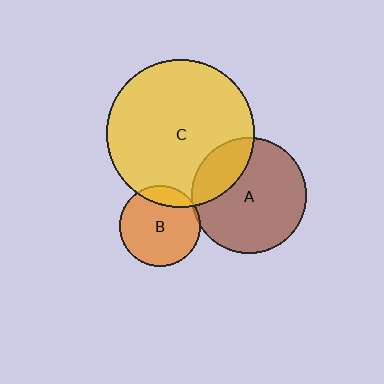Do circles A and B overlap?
Yes.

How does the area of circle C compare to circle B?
Approximately 3.3 times.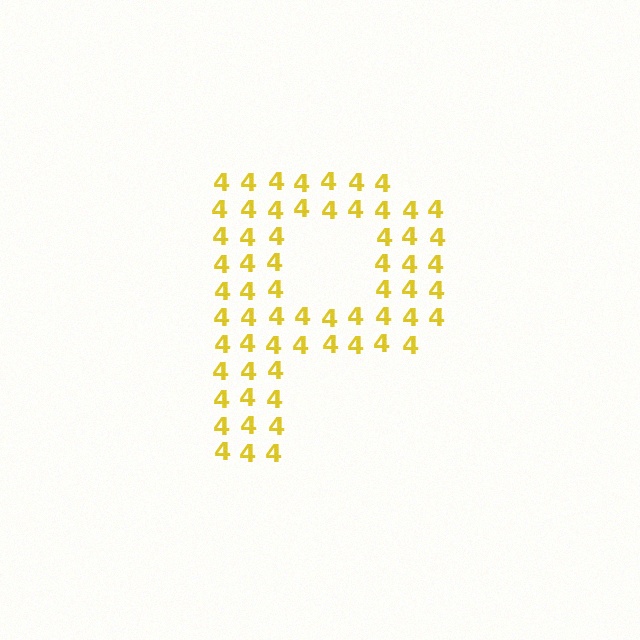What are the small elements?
The small elements are digit 4's.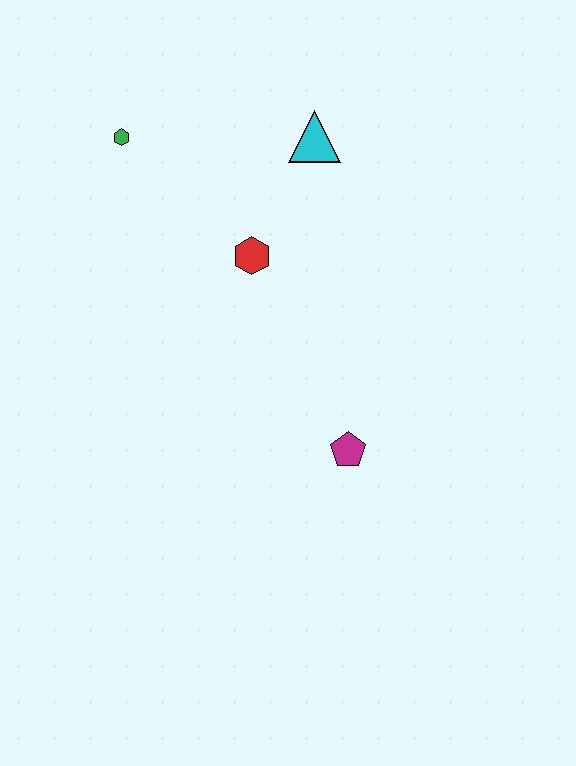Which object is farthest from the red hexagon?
The magenta pentagon is farthest from the red hexagon.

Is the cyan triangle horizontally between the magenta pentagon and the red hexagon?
Yes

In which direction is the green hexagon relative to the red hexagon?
The green hexagon is to the left of the red hexagon.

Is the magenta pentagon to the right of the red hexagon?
Yes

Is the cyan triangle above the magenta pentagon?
Yes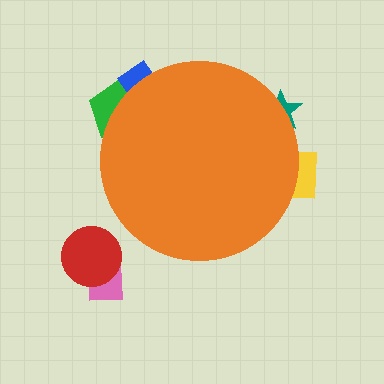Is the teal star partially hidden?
Yes, the teal star is partially hidden behind the orange circle.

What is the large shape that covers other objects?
An orange circle.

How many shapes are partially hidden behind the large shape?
4 shapes are partially hidden.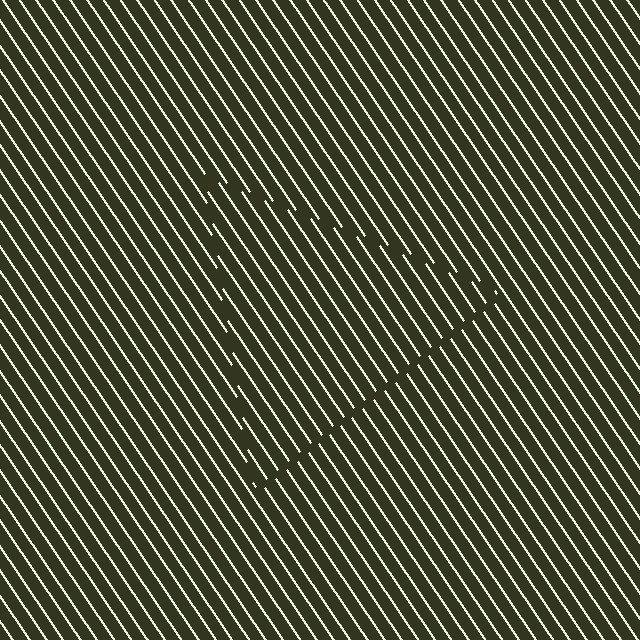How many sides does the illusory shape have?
3 sides — the line-ends trace a triangle.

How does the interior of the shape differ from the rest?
The interior of the shape contains the same grating, shifted by half a period — the contour is defined by the phase discontinuity where line-ends from the inner and outer gratings abut.